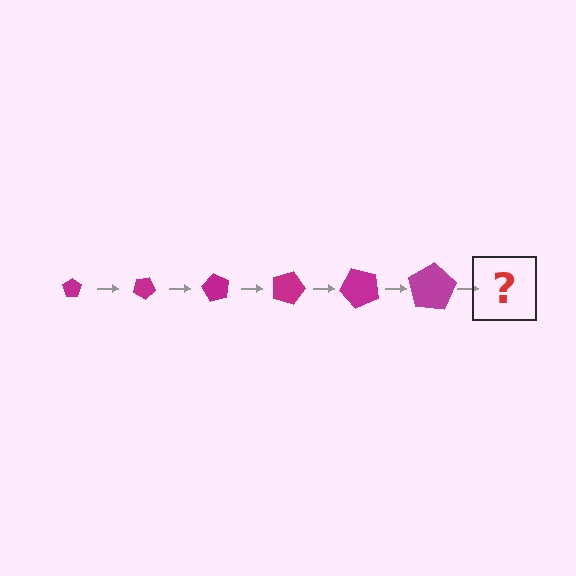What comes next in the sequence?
The next element should be a pentagon, larger than the previous one and rotated 180 degrees from the start.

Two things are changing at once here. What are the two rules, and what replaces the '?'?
The two rules are that the pentagon grows larger each step and it rotates 30 degrees each step. The '?' should be a pentagon, larger than the previous one and rotated 180 degrees from the start.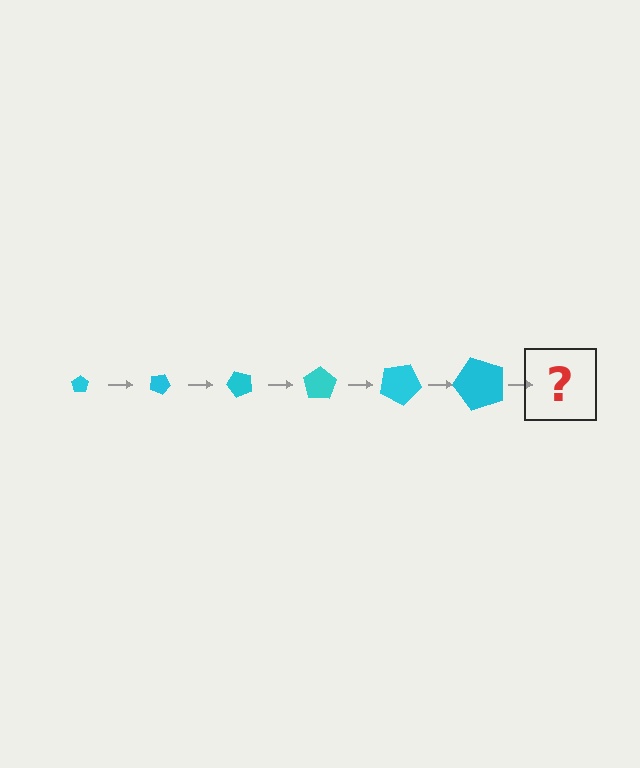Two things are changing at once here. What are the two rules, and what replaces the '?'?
The two rules are that the pentagon grows larger each step and it rotates 25 degrees each step. The '?' should be a pentagon, larger than the previous one and rotated 150 degrees from the start.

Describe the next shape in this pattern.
It should be a pentagon, larger than the previous one and rotated 150 degrees from the start.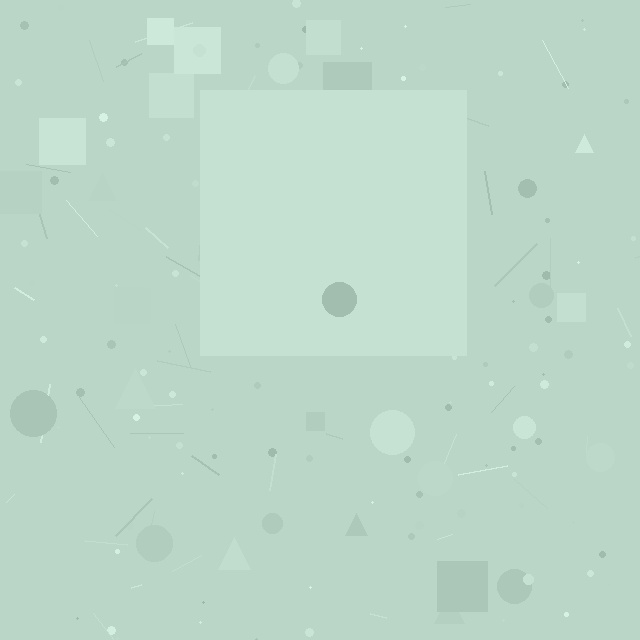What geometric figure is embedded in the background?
A square is embedded in the background.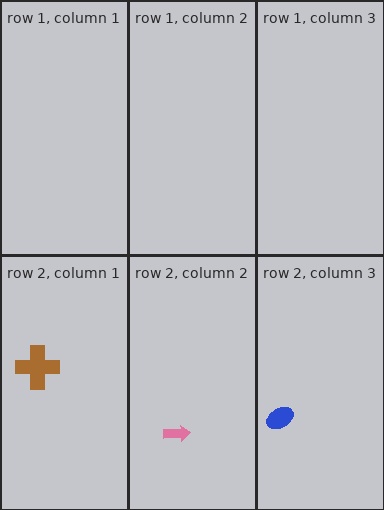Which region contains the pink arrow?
The row 2, column 2 region.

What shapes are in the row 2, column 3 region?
The blue ellipse.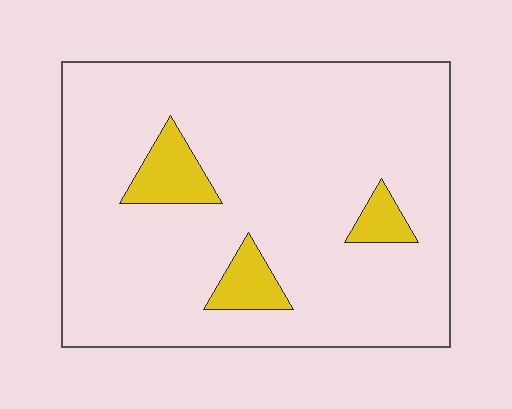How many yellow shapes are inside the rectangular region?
3.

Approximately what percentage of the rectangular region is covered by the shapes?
Approximately 10%.